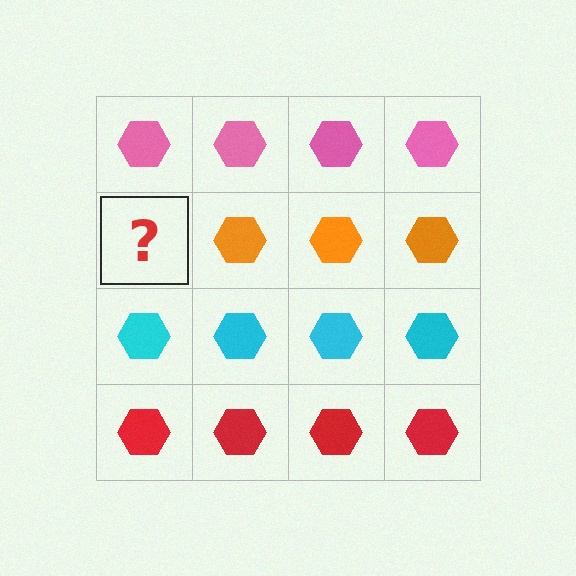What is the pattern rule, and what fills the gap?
The rule is that each row has a consistent color. The gap should be filled with an orange hexagon.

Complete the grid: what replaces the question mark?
The question mark should be replaced with an orange hexagon.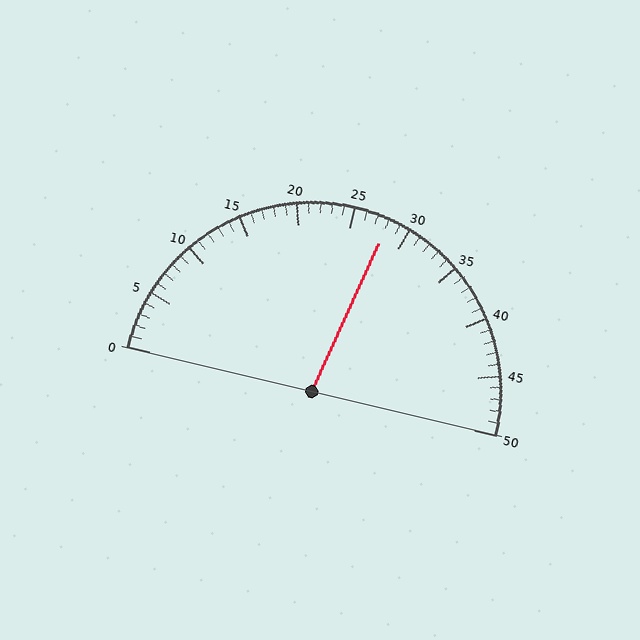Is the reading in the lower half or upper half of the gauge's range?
The reading is in the upper half of the range (0 to 50).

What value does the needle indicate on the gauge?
The needle indicates approximately 28.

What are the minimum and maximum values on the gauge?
The gauge ranges from 0 to 50.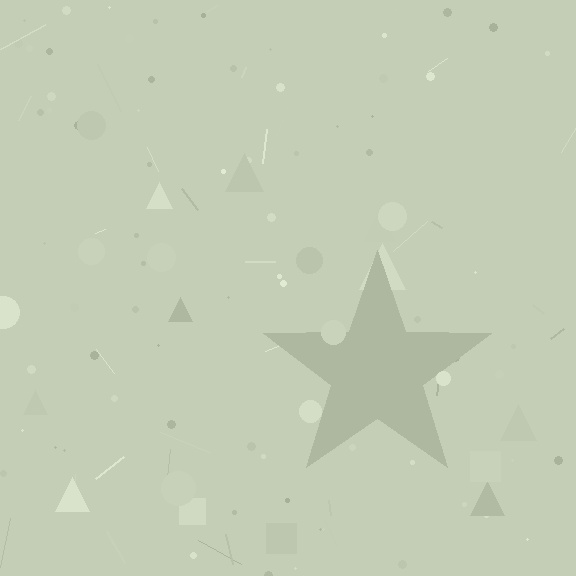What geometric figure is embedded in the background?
A star is embedded in the background.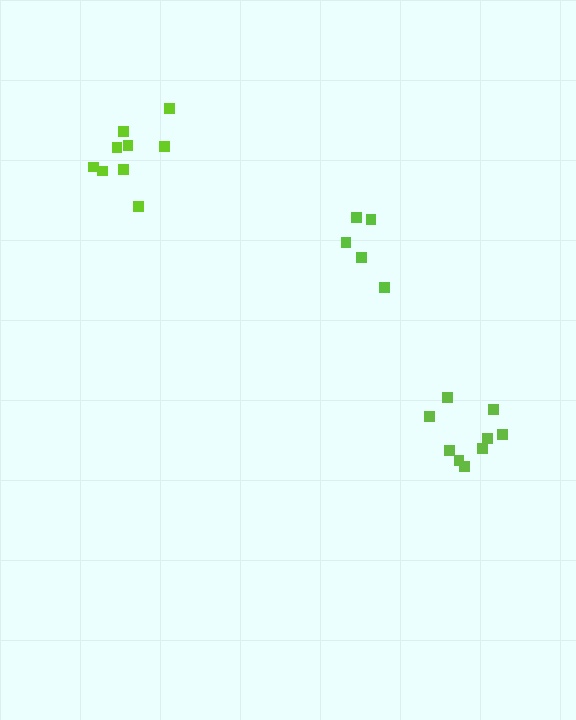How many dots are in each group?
Group 1: 5 dots, Group 2: 9 dots, Group 3: 9 dots (23 total).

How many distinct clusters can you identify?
There are 3 distinct clusters.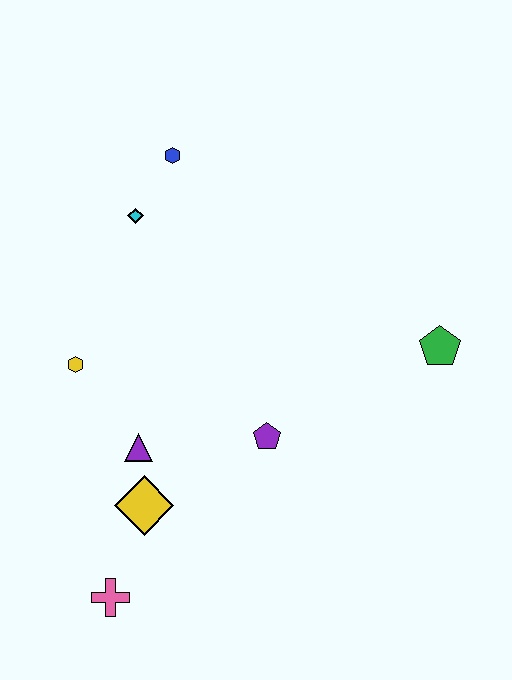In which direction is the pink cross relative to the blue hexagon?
The pink cross is below the blue hexagon.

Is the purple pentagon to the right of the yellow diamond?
Yes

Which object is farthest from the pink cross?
The blue hexagon is farthest from the pink cross.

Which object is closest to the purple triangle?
The yellow diamond is closest to the purple triangle.